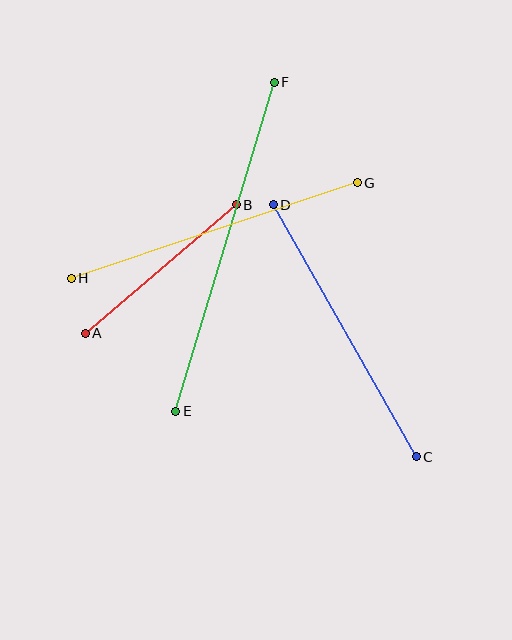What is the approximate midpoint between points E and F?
The midpoint is at approximately (225, 247) pixels.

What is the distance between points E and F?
The distance is approximately 343 pixels.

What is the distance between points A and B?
The distance is approximately 198 pixels.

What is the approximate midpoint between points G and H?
The midpoint is at approximately (214, 230) pixels.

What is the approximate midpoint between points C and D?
The midpoint is at approximately (345, 331) pixels.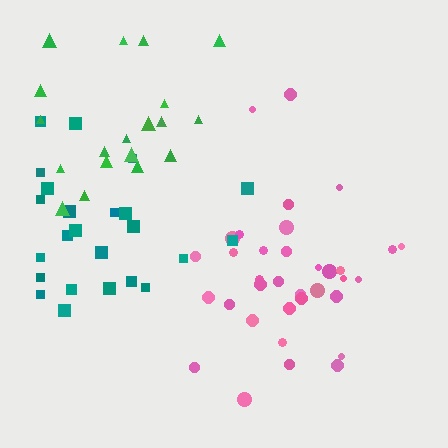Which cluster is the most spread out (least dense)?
Green.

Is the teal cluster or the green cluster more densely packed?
Teal.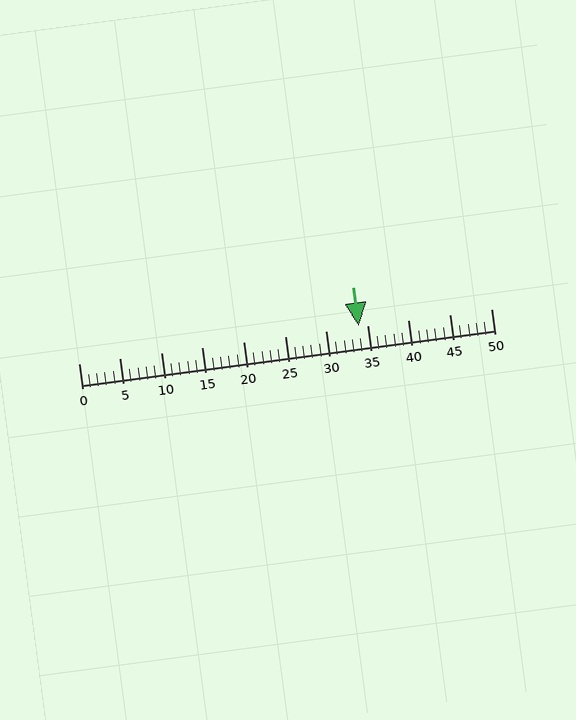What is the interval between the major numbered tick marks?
The major tick marks are spaced 5 units apart.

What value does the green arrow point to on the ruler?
The green arrow points to approximately 34.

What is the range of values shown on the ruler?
The ruler shows values from 0 to 50.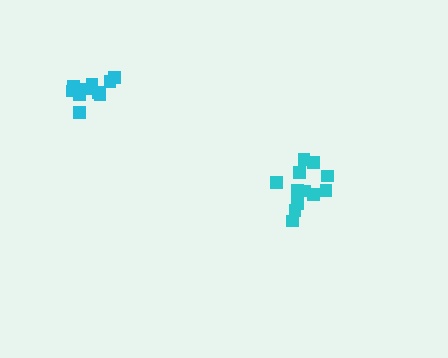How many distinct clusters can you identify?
There are 2 distinct clusters.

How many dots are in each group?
Group 1: 10 dots, Group 2: 12 dots (22 total).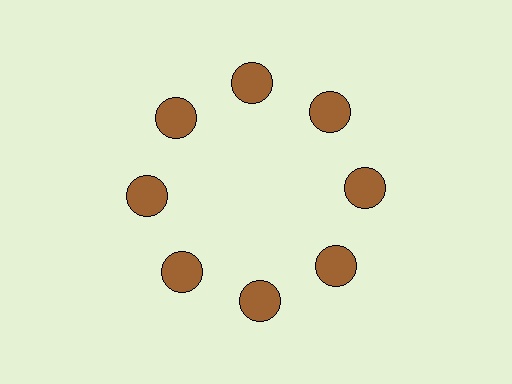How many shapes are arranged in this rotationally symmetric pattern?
There are 8 shapes, arranged in 8 groups of 1.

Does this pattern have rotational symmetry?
Yes, this pattern has 8-fold rotational symmetry. It looks the same after rotating 45 degrees around the center.